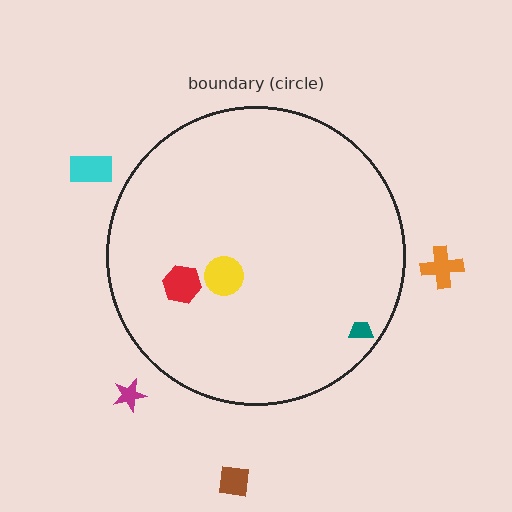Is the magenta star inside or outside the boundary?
Outside.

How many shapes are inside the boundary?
3 inside, 4 outside.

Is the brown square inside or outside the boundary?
Outside.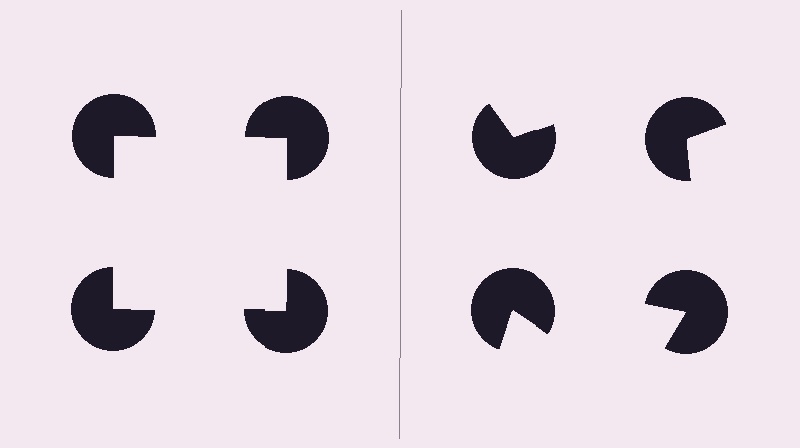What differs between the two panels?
The pac-man discs are positioned identically on both sides; only the wedge orientations differ. On the left they align to a square; on the right they are misaligned.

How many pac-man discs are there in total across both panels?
8 — 4 on each side.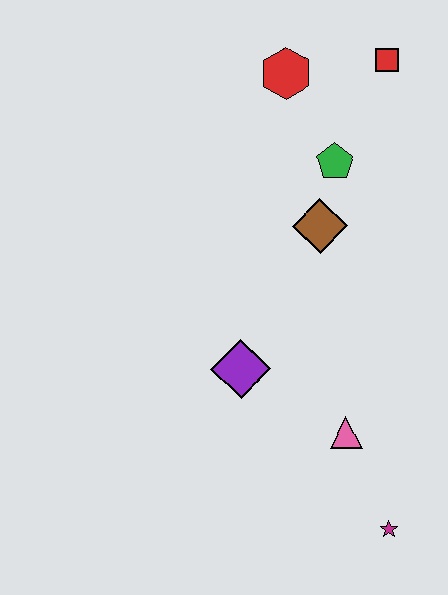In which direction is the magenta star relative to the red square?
The magenta star is below the red square.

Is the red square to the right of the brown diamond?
Yes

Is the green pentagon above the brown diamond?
Yes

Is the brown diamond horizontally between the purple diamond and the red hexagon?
No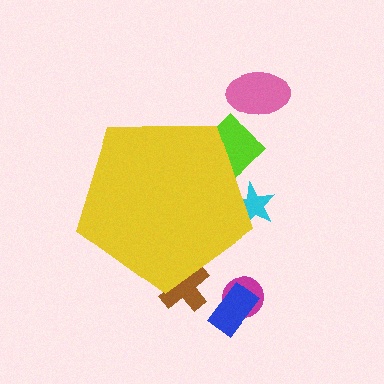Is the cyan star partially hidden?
Yes, the cyan star is partially hidden behind the yellow pentagon.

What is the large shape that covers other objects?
A yellow pentagon.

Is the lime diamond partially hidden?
Yes, the lime diamond is partially hidden behind the yellow pentagon.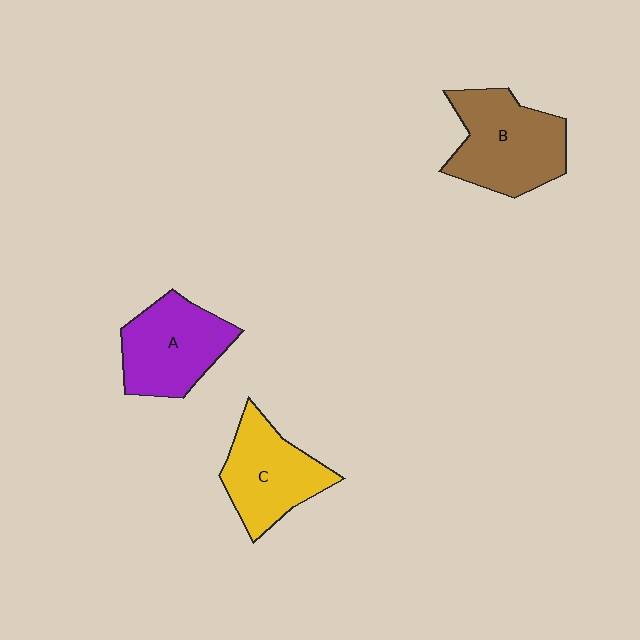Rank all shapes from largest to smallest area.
From largest to smallest: B (brown), A (purple), C (yellow).